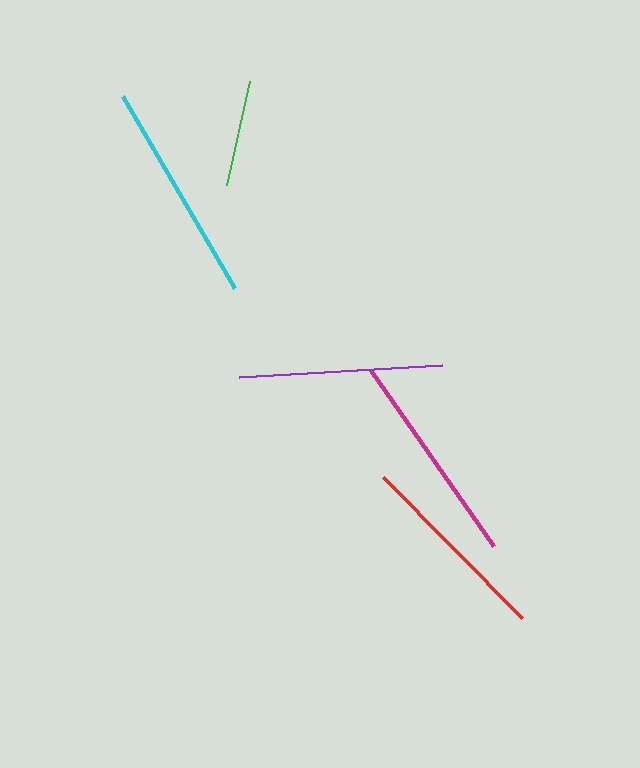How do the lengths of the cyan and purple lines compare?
The cyan and purple lines are approximately the same length.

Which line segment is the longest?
The cyan line is the longest at approximately 223 pixels.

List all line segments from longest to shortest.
From longest to shortest: cyan, magenta, purple, red, green.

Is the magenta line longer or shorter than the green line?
The magenta line is longer than the green line.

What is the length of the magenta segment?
The magenta segment is approximately 215 pixels long.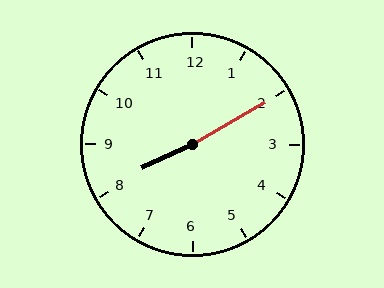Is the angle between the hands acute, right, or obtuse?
It is obtuse.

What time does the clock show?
8:10.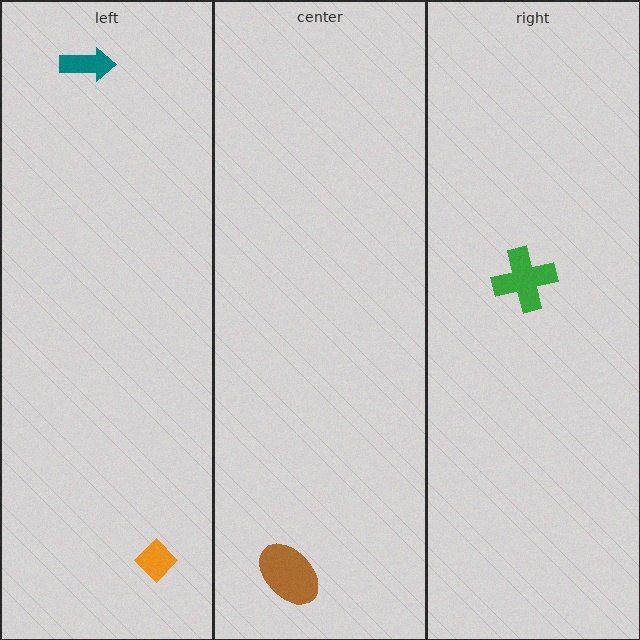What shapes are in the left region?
The teal arrow, the orange diamond.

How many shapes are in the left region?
2.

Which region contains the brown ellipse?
The center region.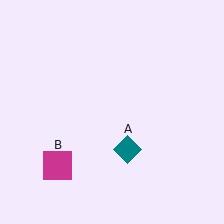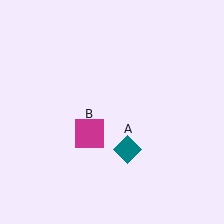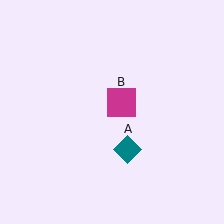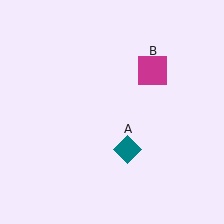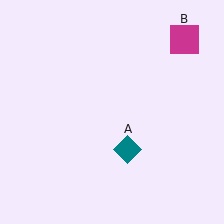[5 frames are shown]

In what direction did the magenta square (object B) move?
The magenta square (object B) moved up and to the right.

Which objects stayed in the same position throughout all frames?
Teal diamond (object A) remained stationary.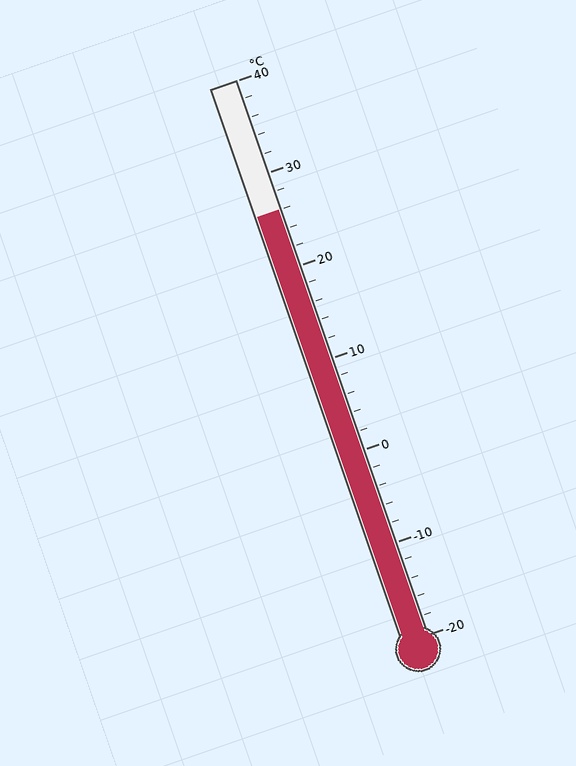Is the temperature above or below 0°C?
The temperature is above 0°C.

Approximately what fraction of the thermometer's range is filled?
The thermometer is filled to approximately 75% of its range.